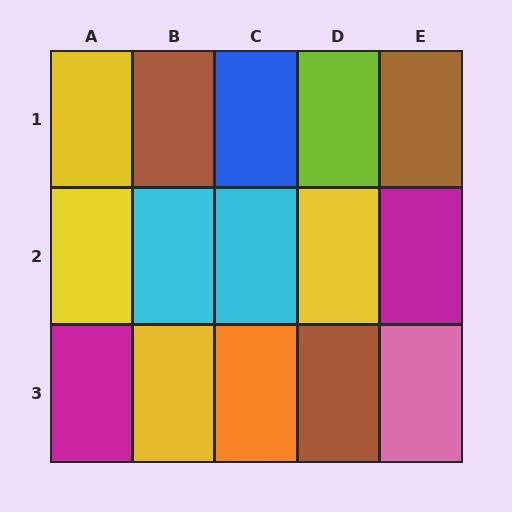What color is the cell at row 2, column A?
Yellow.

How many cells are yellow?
4 cells are yellow.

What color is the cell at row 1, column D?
Lime.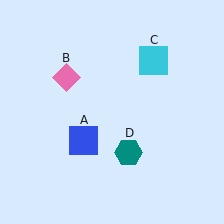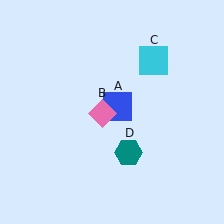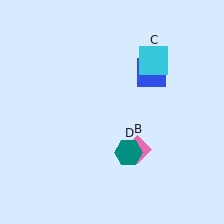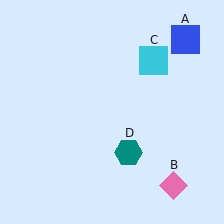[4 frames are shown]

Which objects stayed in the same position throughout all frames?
Cyan square (object C) and teal hexagon (object D) remained stationary.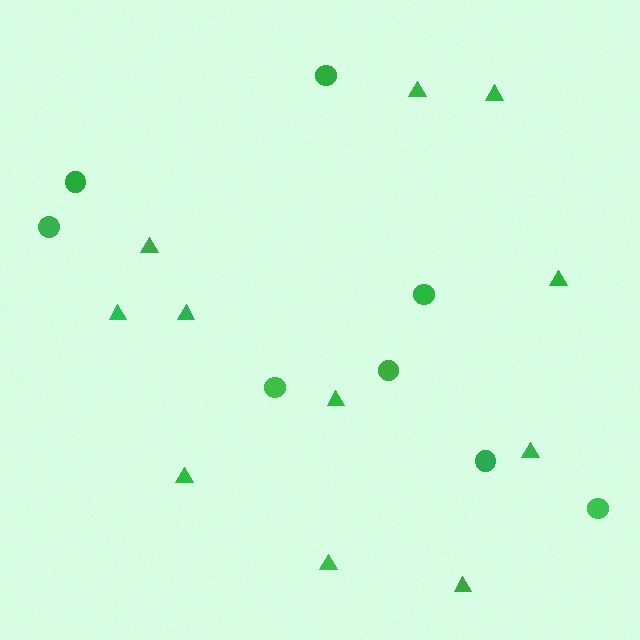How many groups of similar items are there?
There are 2 groups: one group of circles (8) and one group of triangles (11).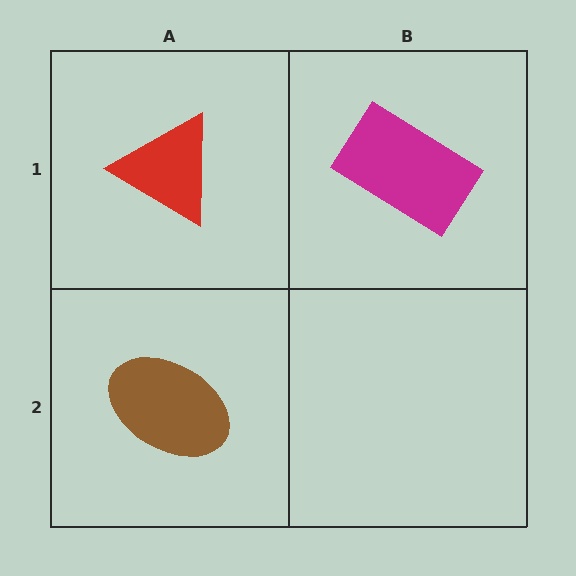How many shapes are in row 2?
1 shape.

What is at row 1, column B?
A magenta rectangle.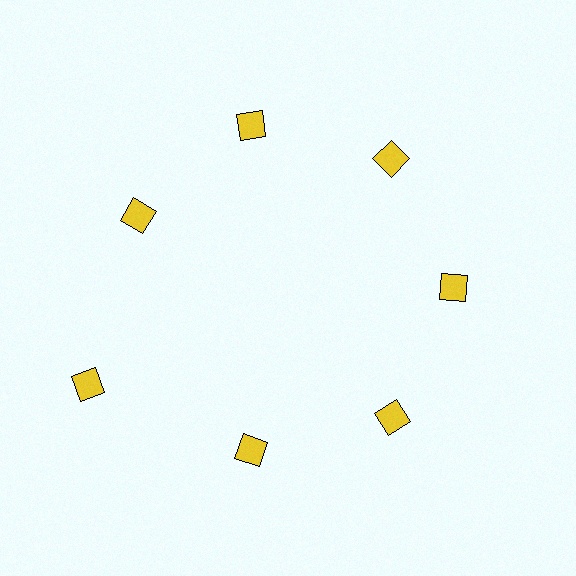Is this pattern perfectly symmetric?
No. The 7 yellow diamonds are arranged in a ring, but one element near the 8 o'clock position is pushed outward from the center, breaking the 7-fold rotational symmetry.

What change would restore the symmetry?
The symmetry would be restored by moving it inward, back onto the ring so that all 7 diamonds sit at equal angles and equal distance from the center.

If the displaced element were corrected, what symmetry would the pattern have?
It would have 7-fold rotational symmetry — the pattern would map onto itself every 51 degrees.